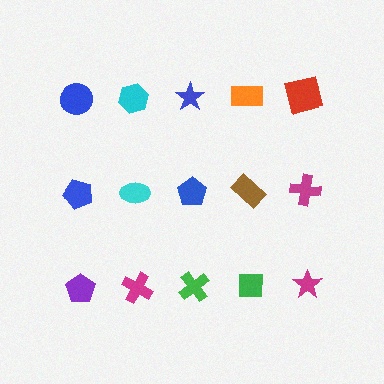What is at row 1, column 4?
An orange rectangle.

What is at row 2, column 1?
A blue pentagon.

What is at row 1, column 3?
A blue star.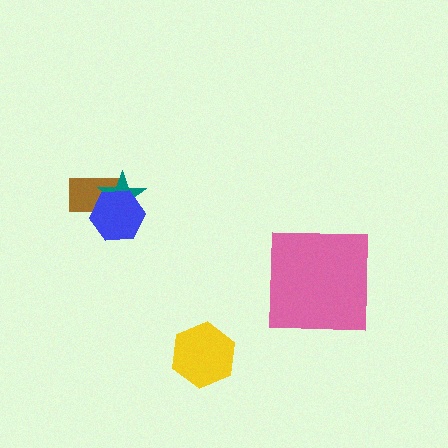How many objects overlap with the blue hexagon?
2 objects overlap with the blue hexagon.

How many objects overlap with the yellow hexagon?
0 objects overlap with the yellow hexagon.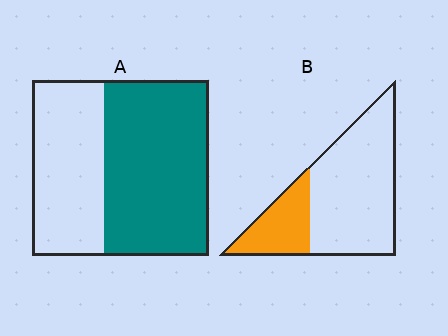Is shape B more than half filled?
No.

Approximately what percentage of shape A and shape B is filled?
A is approximately 60% and B is approximately 25%.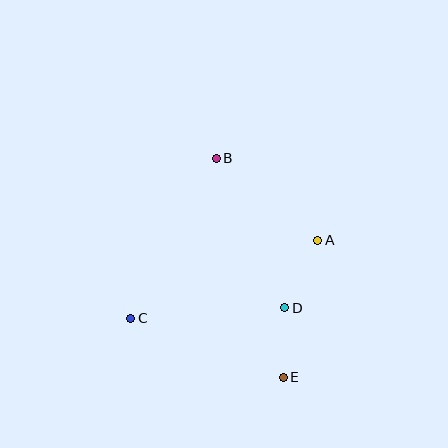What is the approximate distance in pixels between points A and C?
The distance between A and C is approximately 203 pixels.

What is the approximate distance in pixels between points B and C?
The distance between B and C is approximately 182 pixels.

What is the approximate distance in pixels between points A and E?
The distance between A and E is approximately 141 pixels.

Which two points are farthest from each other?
Points B and E are farthest from each other.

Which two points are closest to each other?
Points D and E are closest to each other.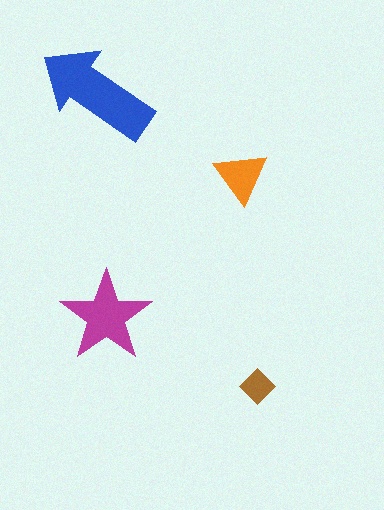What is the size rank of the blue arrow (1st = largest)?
1st.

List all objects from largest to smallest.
The blue arrow, the magenta star, the orange triangle, the brown diamond.